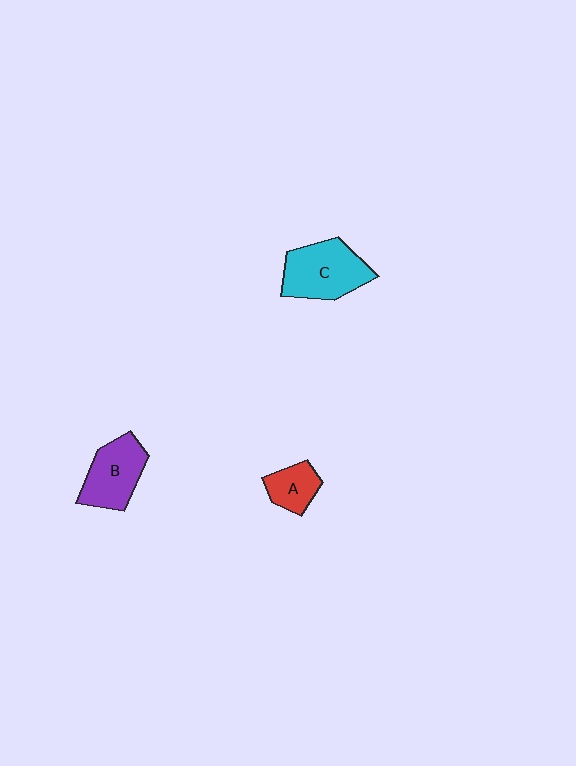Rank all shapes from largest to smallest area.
From largest to smallest: C (cyan), B (purple), A (red).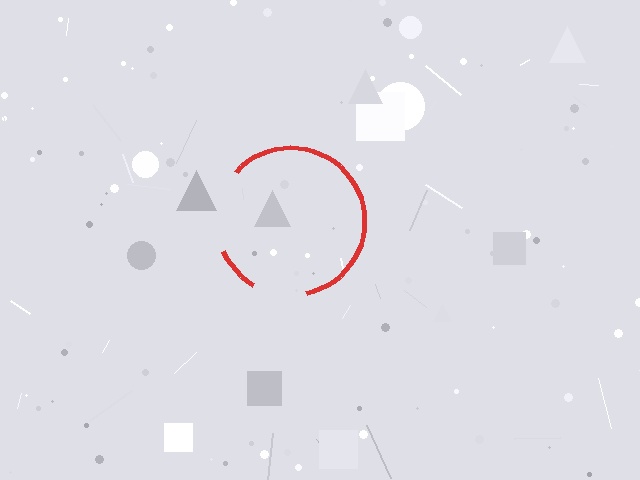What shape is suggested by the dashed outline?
The dashed outline suggests a circle.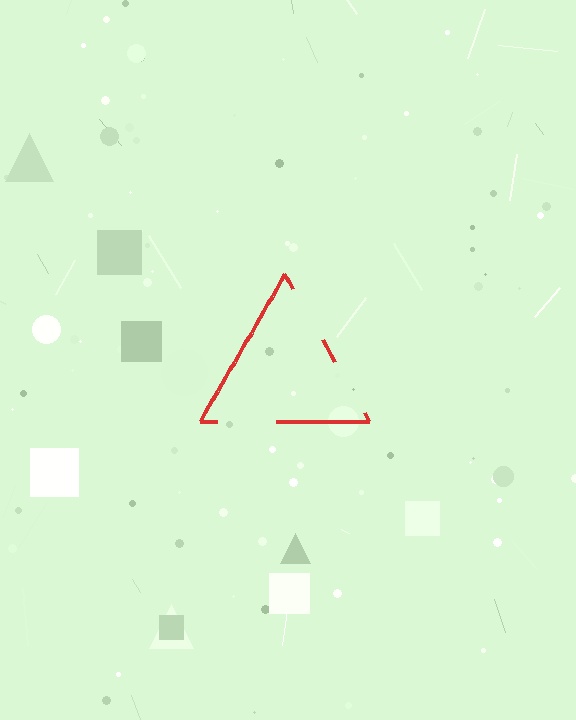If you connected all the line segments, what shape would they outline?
They would outline a triangle.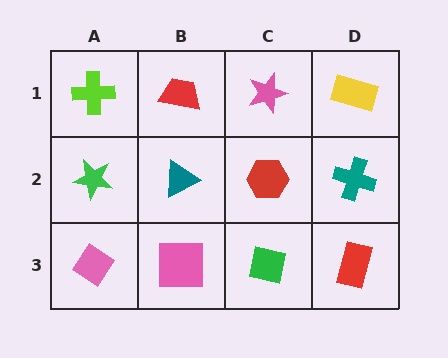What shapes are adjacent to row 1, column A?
A green star (row 2, column A), a red trapezoid (row 1, column B).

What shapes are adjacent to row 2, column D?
A yellow rectangle (row 1, column D), a red rectangle (row 3, column D), a red hexagon (row 2, column C).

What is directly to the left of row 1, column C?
A red trapezoid.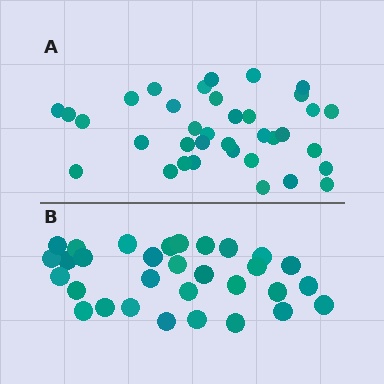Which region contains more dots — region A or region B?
Region A (the top region) has more dots.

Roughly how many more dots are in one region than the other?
Region A has about 5 more dots than region B.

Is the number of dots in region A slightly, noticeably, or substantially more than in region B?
Region A has only slightly more — the two regions are fairly close. The ratio is roughly 1.2 to 1.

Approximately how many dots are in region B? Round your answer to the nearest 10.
About 30 dots. (The exact count is 31, which rounds to 30.)